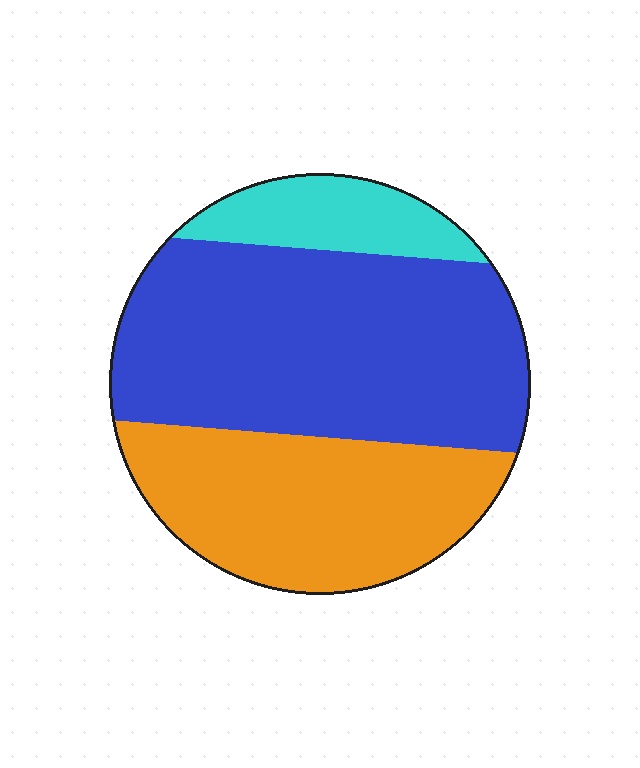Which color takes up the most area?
Blue, at roughly 55%.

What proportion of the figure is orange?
Orange covers around 35% of the figure.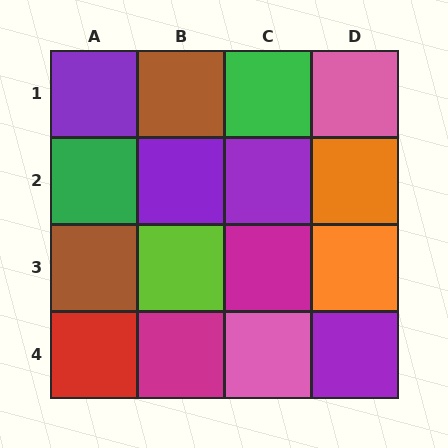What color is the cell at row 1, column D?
Pink.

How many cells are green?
2 cells are green.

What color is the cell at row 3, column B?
Lime.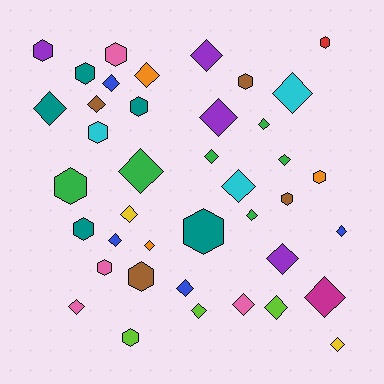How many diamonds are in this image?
There are 25 diamonds.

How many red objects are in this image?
There is 1 red object.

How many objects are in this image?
There are 40 objects.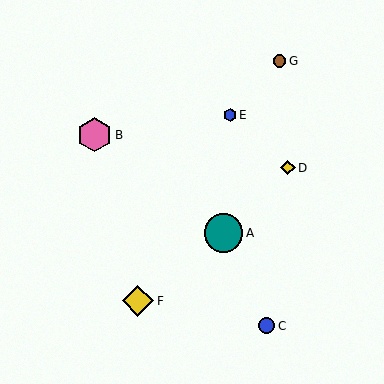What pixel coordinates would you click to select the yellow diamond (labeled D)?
Click at (288, 168) to select the yellow diamond D.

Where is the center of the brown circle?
The center of the brown circle is at (279, 61).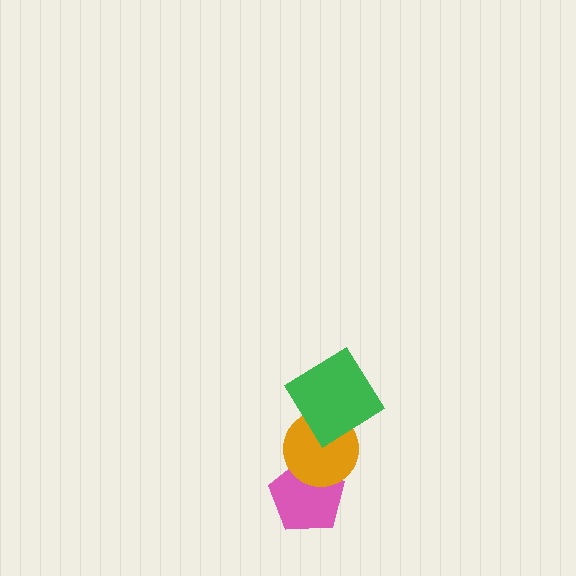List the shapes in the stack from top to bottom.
From top to bottom: the green diamond, the orange circle, the pink pentagon.